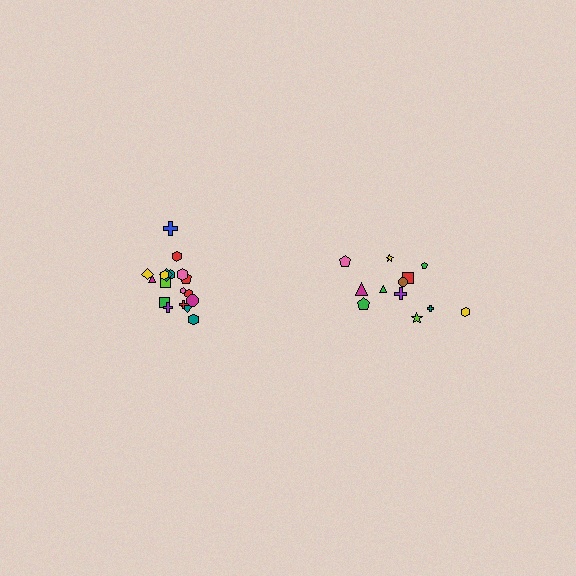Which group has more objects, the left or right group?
The left group.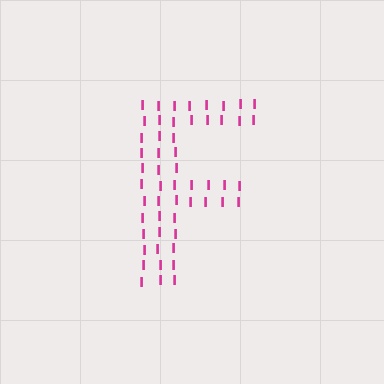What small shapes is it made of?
It is made of small letter I's.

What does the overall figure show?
The overall figure shows the letter F.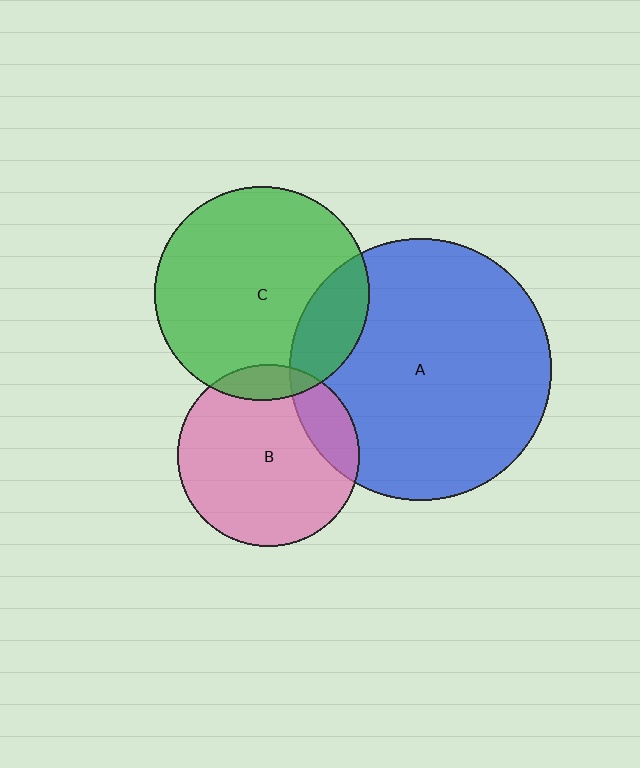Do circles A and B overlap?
Yes.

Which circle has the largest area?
Circle A (blue).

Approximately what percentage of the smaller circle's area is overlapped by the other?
Approximately 15%.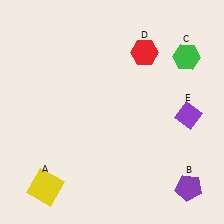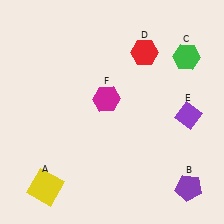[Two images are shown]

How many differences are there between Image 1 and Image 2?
There is 1 difference between the two images.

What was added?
A magenta hexagon (F) was added in Image 2.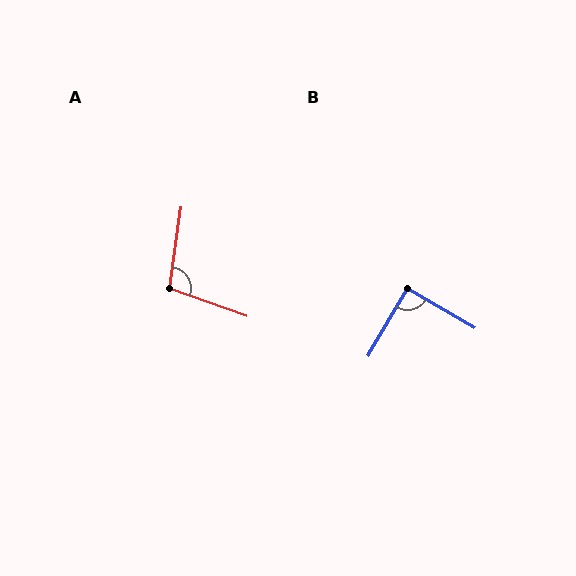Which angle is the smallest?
B, at approximately 89 degrees.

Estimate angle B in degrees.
Approximately 89 degrees.